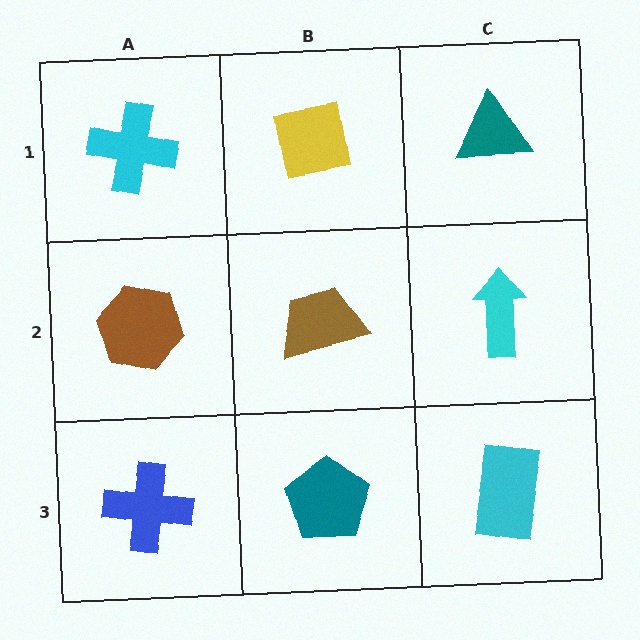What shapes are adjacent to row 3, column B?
A brown trapezoid (row 2, column B), a blue cross (row 3, column A), a cyan rectangle (row 3, column C).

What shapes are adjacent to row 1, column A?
A brown hexagon (row 2, column A), a yellow square (row 1, column B).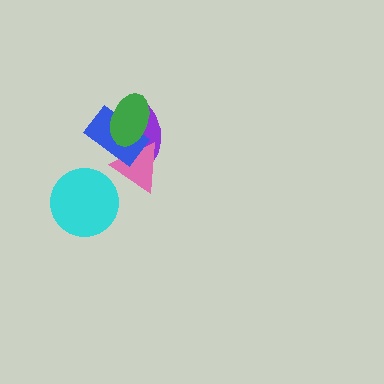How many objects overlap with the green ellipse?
3 objects overlap with the green ellipse.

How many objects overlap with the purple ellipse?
3 objects overlap with the purple ellipse.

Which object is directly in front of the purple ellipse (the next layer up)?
The pink triangle is directly in front of the purple ellipse.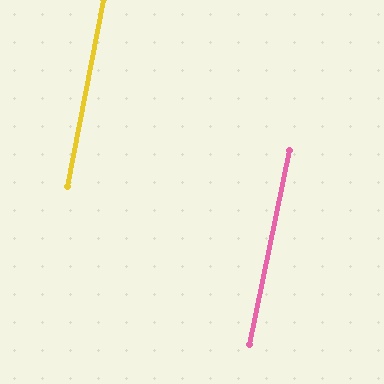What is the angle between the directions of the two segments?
Approximately 1 degree.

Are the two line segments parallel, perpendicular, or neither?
Parallel — their directions differ by only 0.9°.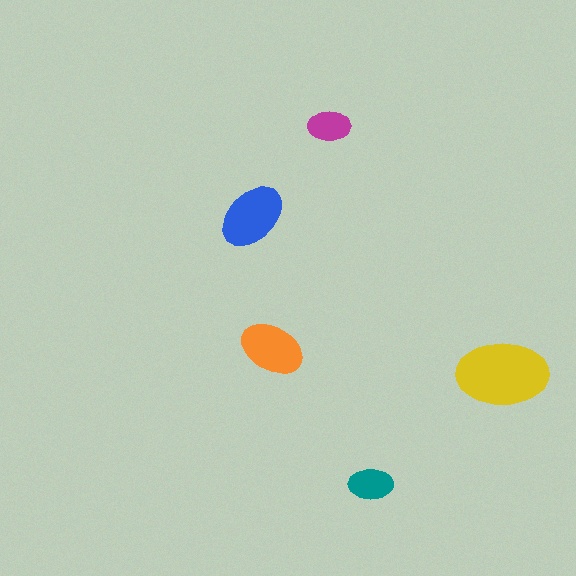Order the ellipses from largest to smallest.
the yellow one, the blue one, the orange one, the teal one, the magenta one.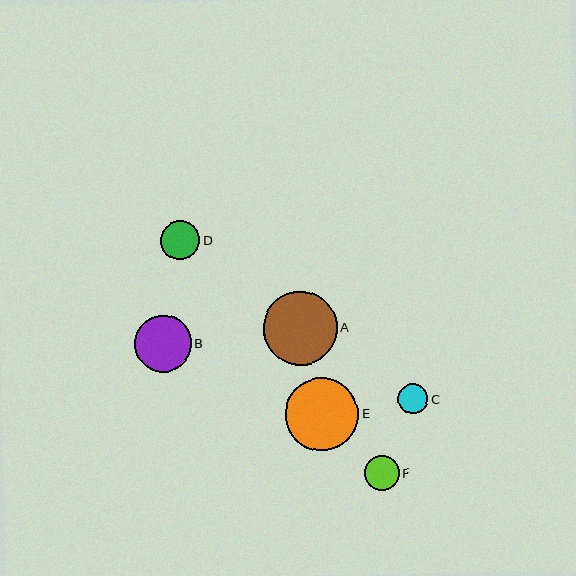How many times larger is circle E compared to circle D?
Circle E is approximately 1.8 times the size of circle D.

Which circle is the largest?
Circle A is the largest with a size of approximately 74 pixels.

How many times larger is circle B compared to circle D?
Circle B is approximately 1.4 times the size of circle D.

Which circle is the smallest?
Circle C is the smallest with a size of approximately 30 pixels.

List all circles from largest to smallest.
From largest to smallest: A, E, B, D, F, C.